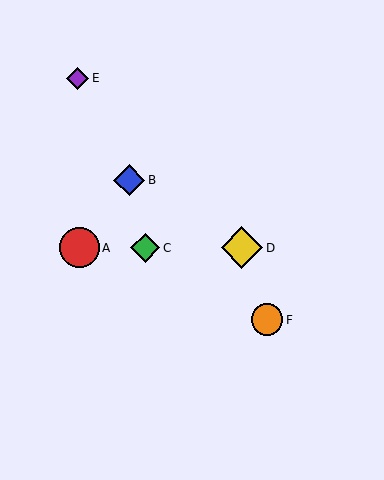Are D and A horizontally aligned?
Yes, both are at y≈248.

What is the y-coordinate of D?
Object D is at y≈248.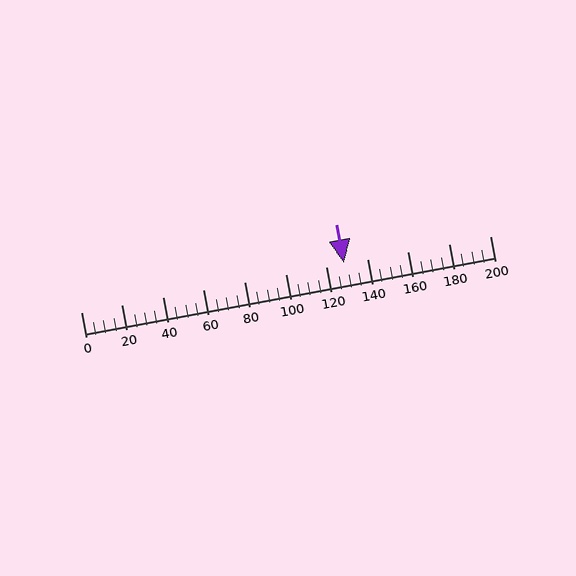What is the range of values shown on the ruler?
The ruler shows values from 0 to 200.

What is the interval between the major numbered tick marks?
The major tick marks are spaced 20 units apart.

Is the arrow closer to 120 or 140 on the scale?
The arrow is closer to 120.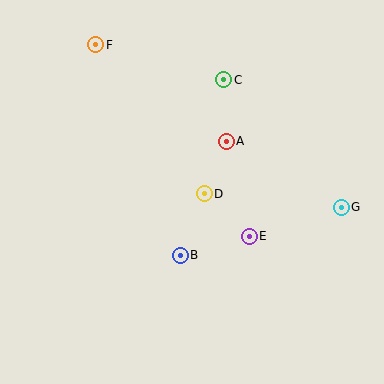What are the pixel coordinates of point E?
Point E is at (249, 236).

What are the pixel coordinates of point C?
Point C is at (224, 80).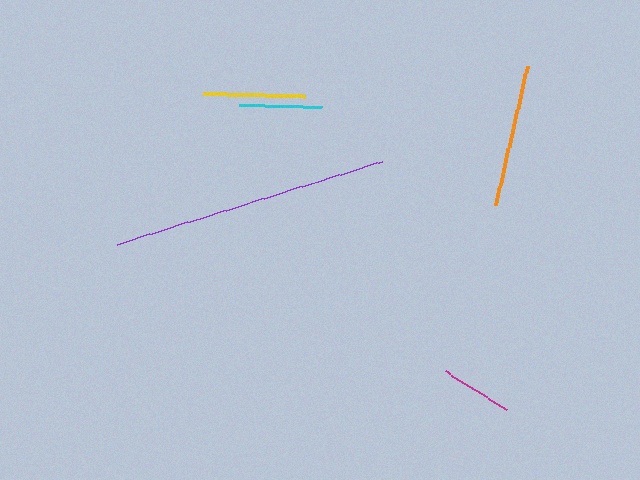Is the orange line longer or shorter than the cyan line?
The orange line is longer than the cyan line.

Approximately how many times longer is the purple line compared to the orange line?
The purple line is approximately 2.0 times the length of the orange line.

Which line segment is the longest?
The purple line is the longest at approximately 278 pixels.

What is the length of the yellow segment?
The yellow segment is approximately 103 pixels long.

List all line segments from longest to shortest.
From longest to shortest: purple, orange, yellow, cyan, magenta.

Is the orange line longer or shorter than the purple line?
The purple line is longer than the orange line.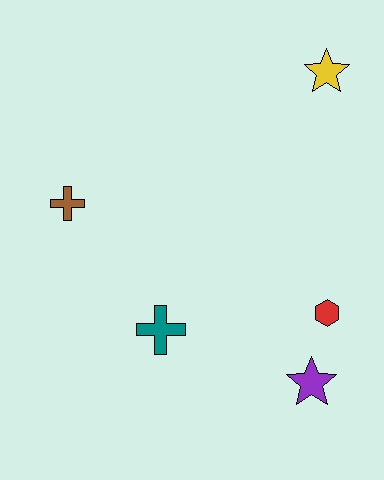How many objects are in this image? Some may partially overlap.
There are 5 objects.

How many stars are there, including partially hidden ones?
There are 2 stars.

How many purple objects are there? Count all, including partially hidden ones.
There is 1 purple object.